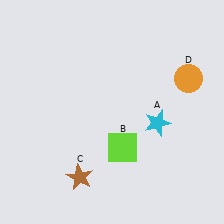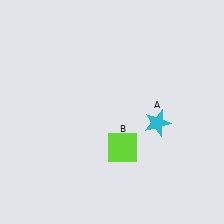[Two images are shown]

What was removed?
The orange circle (D), the brown star (C) were removed in Image 2.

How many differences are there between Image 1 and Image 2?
There are 2 differences between the two images.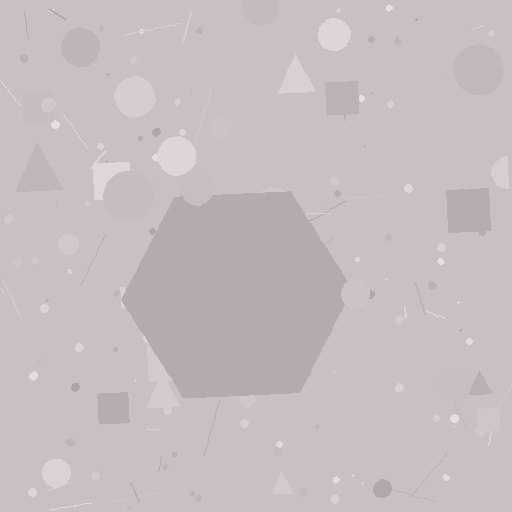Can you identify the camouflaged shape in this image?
The camouflaged shape is a hexagon.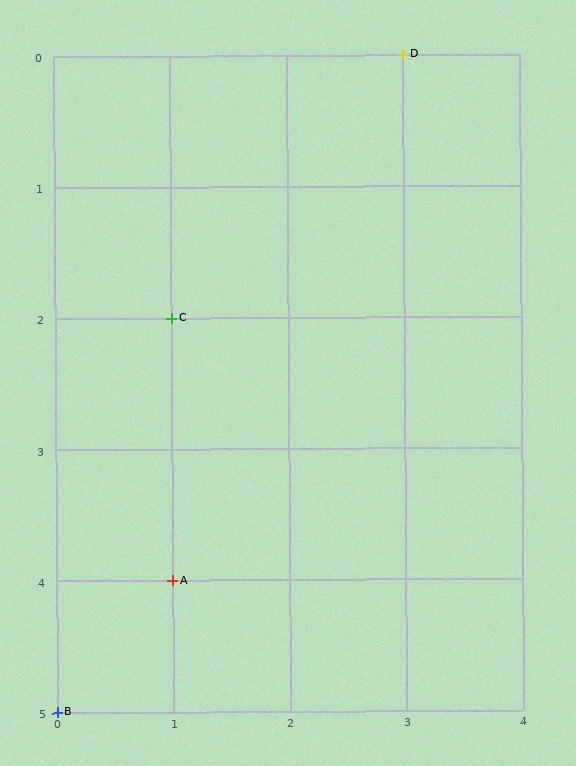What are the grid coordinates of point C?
Point C is at grid coordinates (1, 2).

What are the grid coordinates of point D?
Point D is at grid coordinates (3, 0).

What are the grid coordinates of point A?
Point A is at grid coordinates (1, 4).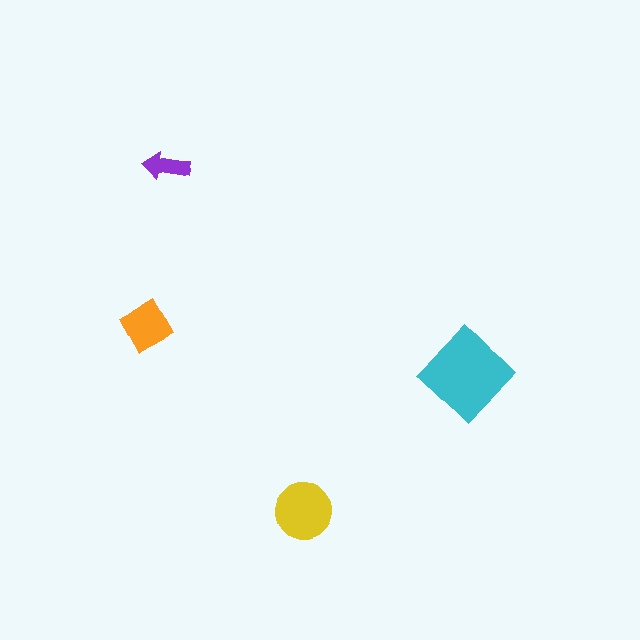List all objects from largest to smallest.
The cyan diamond, the yellow circle, the orange square, the purple arrow.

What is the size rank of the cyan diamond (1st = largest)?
1st.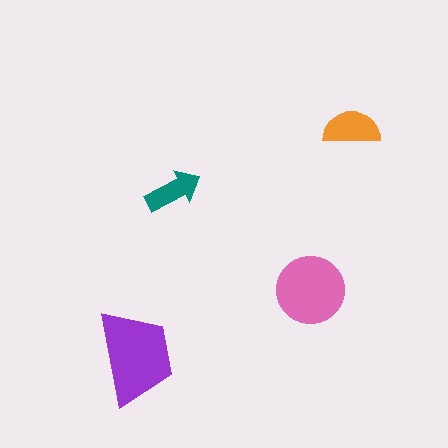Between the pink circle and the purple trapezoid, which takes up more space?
The purple trapezoid.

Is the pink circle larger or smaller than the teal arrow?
Larger.